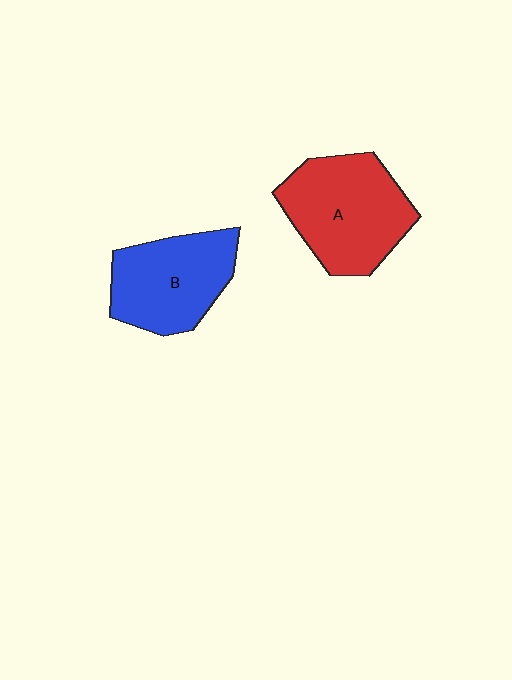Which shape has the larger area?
Shape A (red).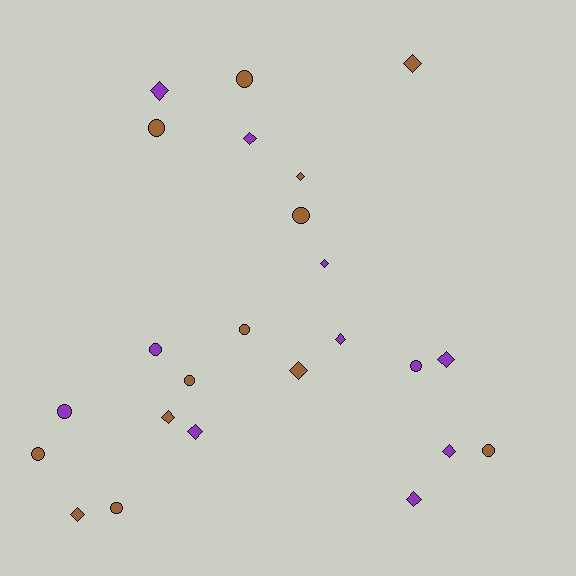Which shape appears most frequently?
Diamond, with 13 objects.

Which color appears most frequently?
Brown, with 13 objects.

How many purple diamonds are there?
There are 8 purple diamonds.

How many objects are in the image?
There are 24 objects.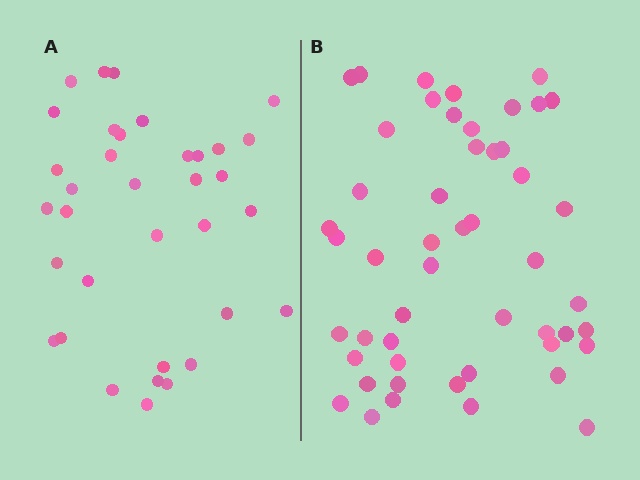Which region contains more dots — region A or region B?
Region B (the right region) has more dots.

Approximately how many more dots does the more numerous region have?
Region B has approximately 15 more dots than region A.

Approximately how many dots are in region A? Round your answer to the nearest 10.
About 40 dots. (The exact count is 35, which rounds to 40.)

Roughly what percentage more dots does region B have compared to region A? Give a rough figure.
About 45% more.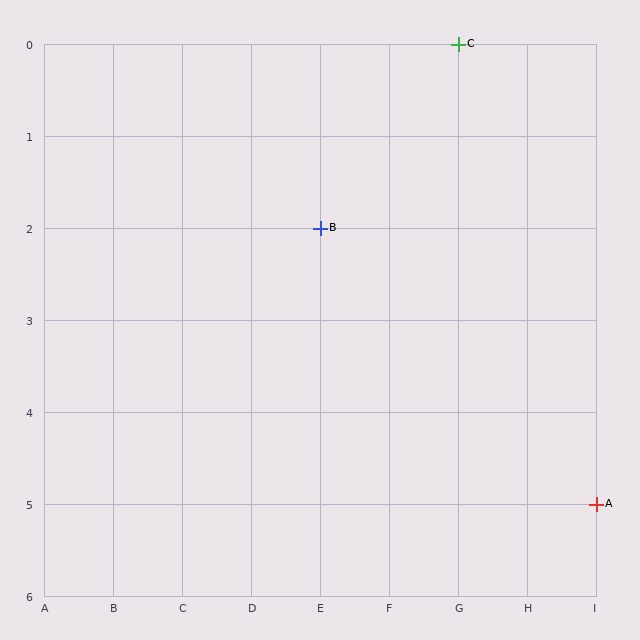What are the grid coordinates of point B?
Point B is at grid coordinates (E, 2).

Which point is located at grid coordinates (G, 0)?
Point C is at (G, 0).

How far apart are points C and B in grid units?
Points C and B are 2 columns and 2 rows apart (about 2.8 grid units diagonally).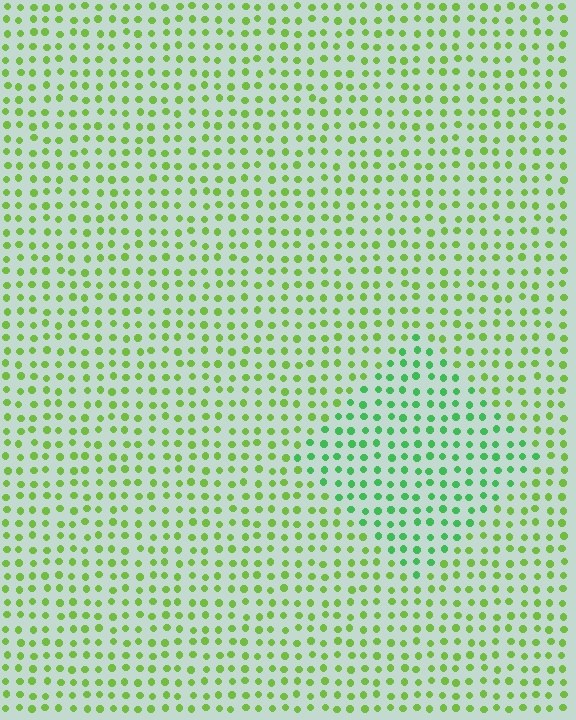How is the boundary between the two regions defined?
The boundary is defined purely by a slight shift in hue (about 35 degrees). Spacing, size, and orientation are identical on both sides.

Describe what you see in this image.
The image is filled with small lime elements in a uniform arrangement. A diamond-shaped region is visible where the elements are tinted to a slightly different hue, forming a subtle color boundary.